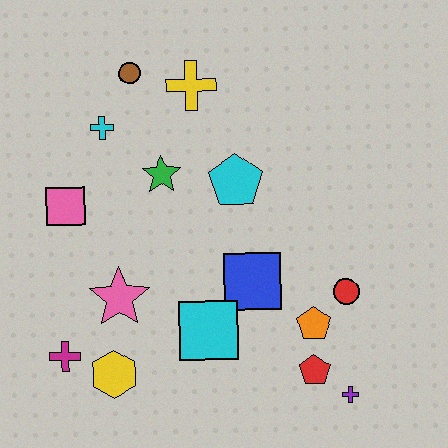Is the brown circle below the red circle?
No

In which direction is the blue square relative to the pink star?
The blue square is to the right of the pink star.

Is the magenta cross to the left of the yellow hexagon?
Yes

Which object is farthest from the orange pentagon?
The brown circle is farthest from the orange pentagon.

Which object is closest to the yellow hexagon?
The magenta cross is closest to the yellow hexagon.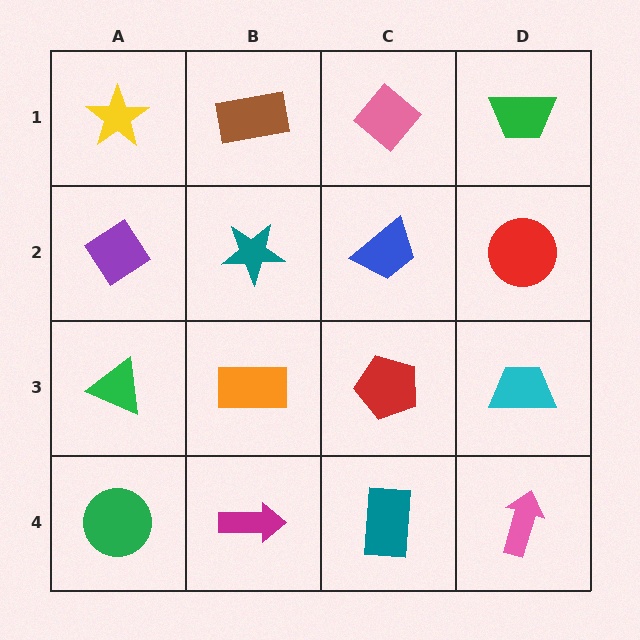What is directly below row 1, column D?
A red circle.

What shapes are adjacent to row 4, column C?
A red pentagon (row 3, column C), a magenta arrow (row 4, column B), a pink arrow (row 4, column D).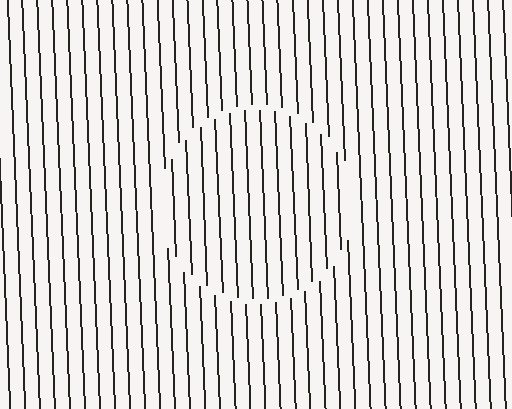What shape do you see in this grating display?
An illusory circle. The interior of the shape contains the same grating, shifted by half a period — the contour is defined by the phase discontinuity where line-ends from the inner and outer gratings abut.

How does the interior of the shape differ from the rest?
The interior of the shape contains the same grating, shifted by half a period — the contour is defined by the phase discontinuity where line-ends from the inner and outer gratings abut.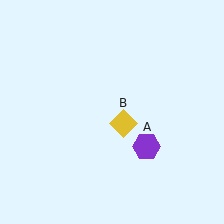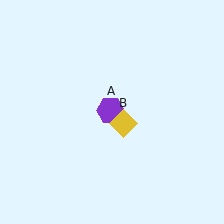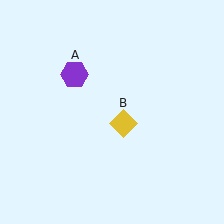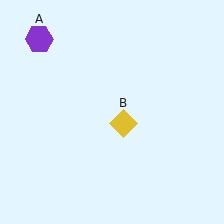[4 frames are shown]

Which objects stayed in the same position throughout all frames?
Yellow diamond (object B) remained stationary.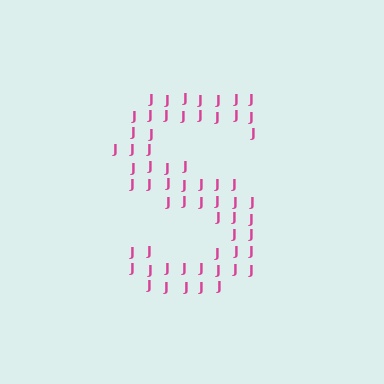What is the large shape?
The large shape is the letter S.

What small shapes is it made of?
It is made of small letter J's.